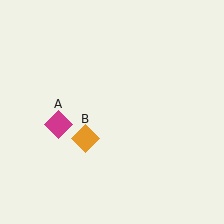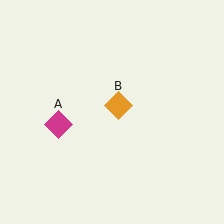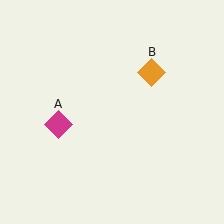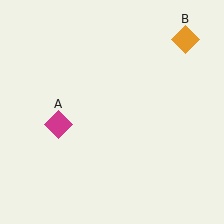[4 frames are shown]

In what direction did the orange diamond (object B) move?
The orange diamond (object B) moved up and to the right.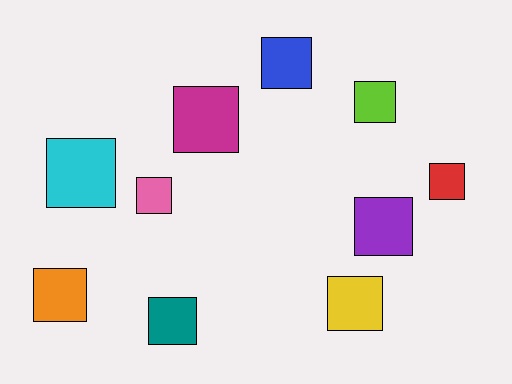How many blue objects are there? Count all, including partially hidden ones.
There is 1 blue object.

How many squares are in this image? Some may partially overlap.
There are 10 squares.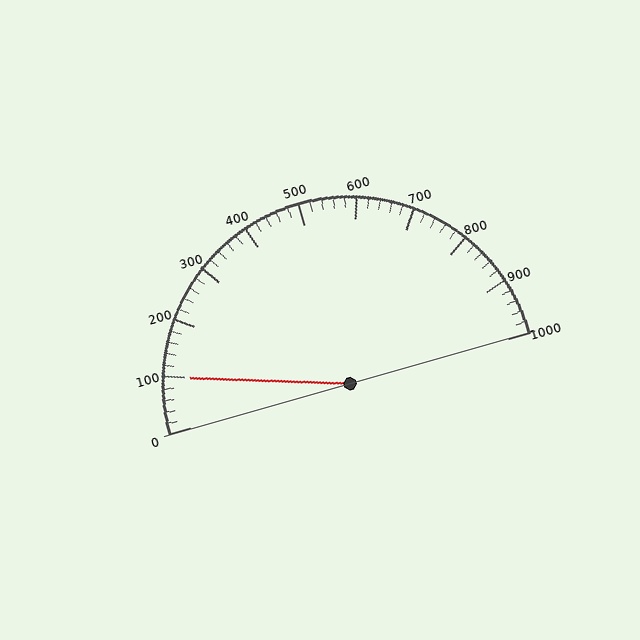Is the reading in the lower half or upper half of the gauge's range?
The reading is in the lower half of the range (0 to 1000).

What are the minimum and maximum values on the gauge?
The gauge ranges from 0 to 1000.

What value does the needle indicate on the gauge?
The needle indicates approximately 100.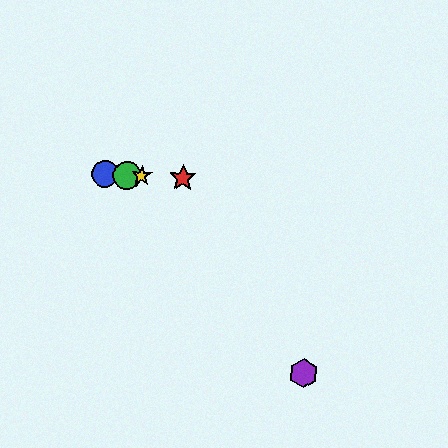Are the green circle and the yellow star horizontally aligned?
Yes, both are at y≈175.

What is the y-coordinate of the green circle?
The green circle is at y≈175.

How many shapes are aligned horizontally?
4 shapes (the red star, the blue circle, the green circle, the yellow star) are aligned horizontally.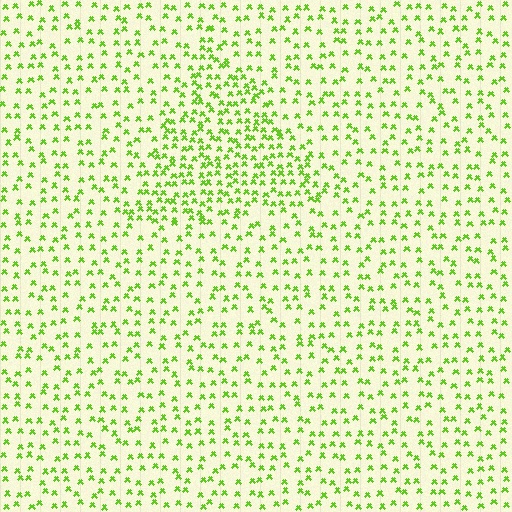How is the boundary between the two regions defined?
The boundary is defined by a change in element density (approximately 1.8x ratio). All elements are the same color, size, and shape.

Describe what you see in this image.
The image contains small lime elements arranged at two different densities. A triangle-shaped region is visible where the elements are more densely packed than the surrounding area.